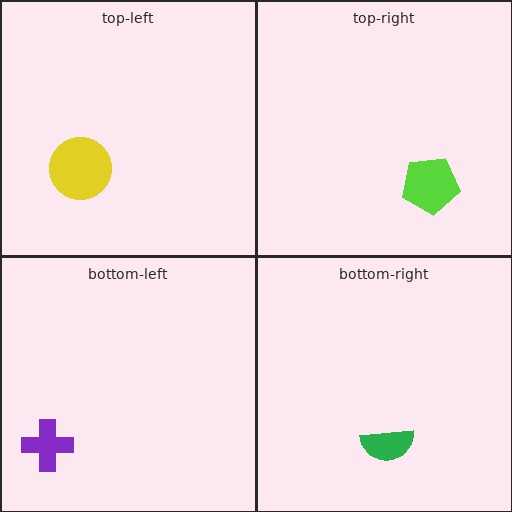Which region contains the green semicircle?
The bottom-right region.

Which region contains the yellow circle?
The top-left region.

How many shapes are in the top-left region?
1.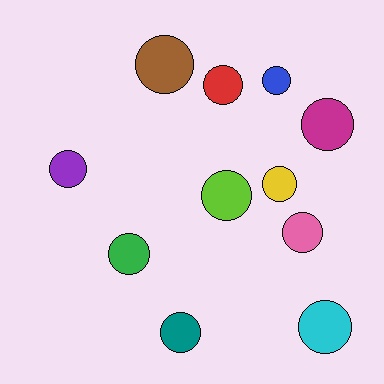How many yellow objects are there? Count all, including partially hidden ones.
There is 1 yellow object.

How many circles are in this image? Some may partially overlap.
There are 11 circles.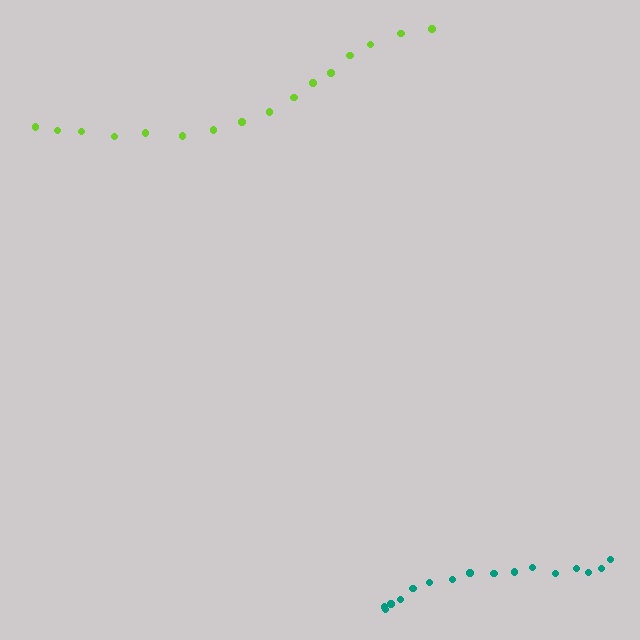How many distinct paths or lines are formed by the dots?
There are 2 distinct paths.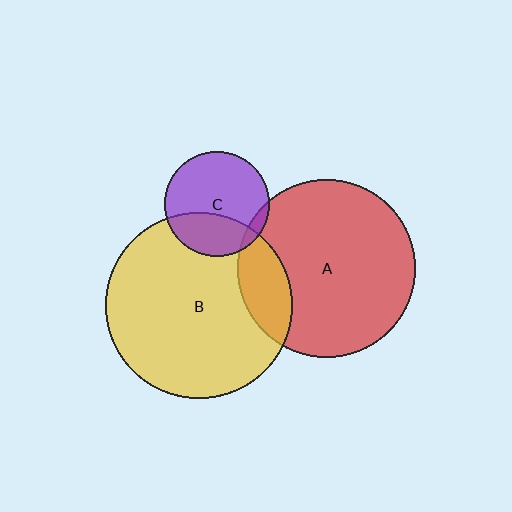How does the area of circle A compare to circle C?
Approximately 2.9 times.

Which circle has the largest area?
Circle B (yellow).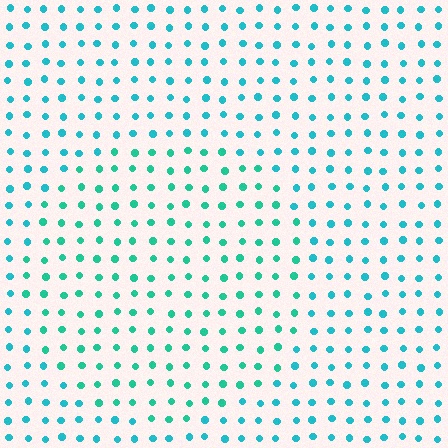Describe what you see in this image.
The image is filled with small cyan elements in a uniform arrangement. A circle-shaped region is visible where the elements are tinted to a slightly different hue, forming a subtle color boundary.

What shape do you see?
I see a circle.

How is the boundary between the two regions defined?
The boundary is defined purely by a slight shift in hue (about 22 degrees). Spacing, size, and orientation are identical on both sides.